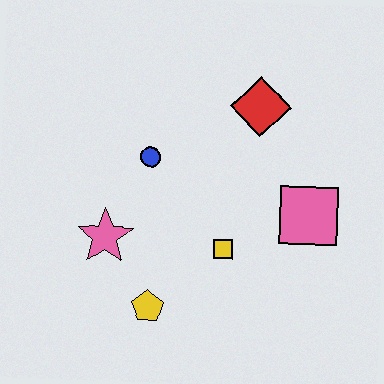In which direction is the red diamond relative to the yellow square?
The red diamond is above the yellow square.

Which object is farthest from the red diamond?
The yellow pentagon is farthest from the red diamond.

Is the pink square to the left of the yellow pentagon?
No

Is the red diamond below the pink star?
No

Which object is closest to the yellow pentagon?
The pink star is closest to the yellow pentagon.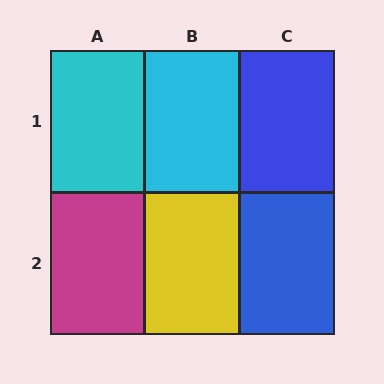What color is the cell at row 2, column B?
Yellow.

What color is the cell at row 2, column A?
Magenta.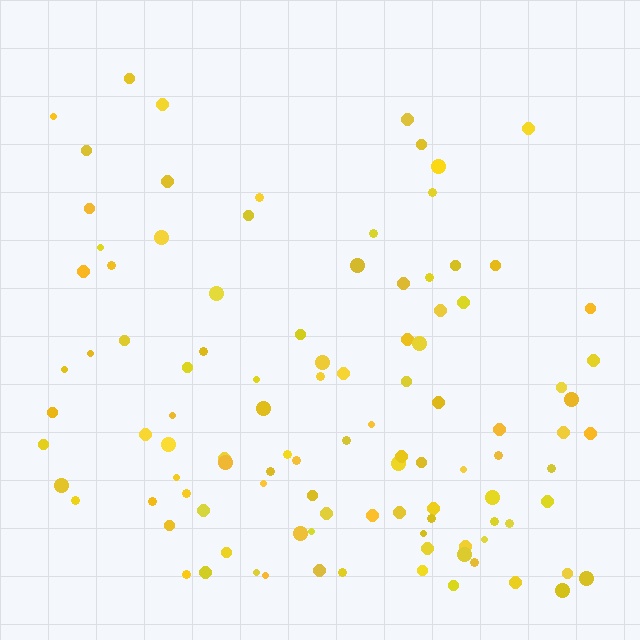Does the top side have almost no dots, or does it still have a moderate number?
Still a moderate number, just noticeably fewer than the bottom.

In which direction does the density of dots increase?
From top to bottom, with the bottom side densest.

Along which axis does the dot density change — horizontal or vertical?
Vertical.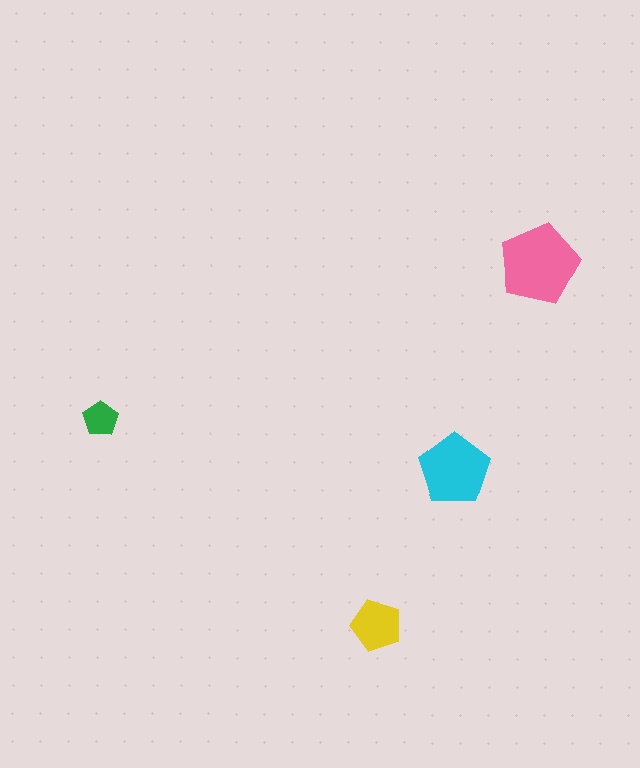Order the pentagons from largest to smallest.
the pink one, the cyan one, the yellow one, the green one.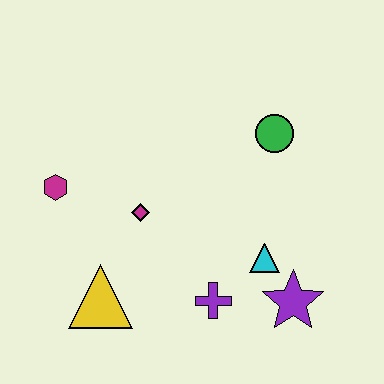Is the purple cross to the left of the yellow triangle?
No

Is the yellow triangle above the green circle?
No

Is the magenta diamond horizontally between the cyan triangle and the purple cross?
No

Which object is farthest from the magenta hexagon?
The purple star is farthest from the magenta hexagon.